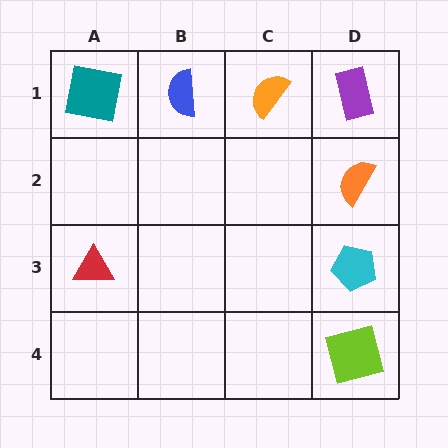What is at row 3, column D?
A cyan pentagon.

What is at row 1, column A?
A teal square.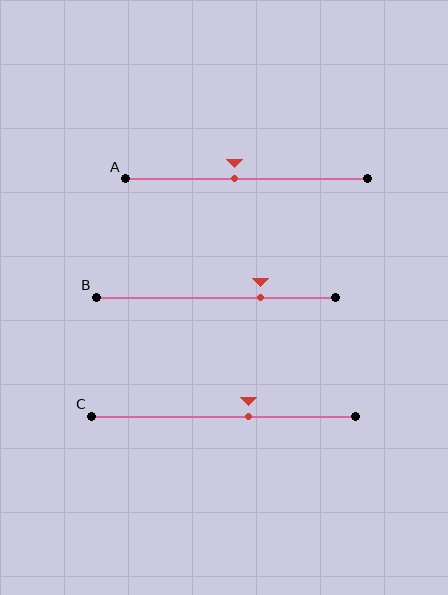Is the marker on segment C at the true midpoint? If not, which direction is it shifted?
No, the marker on segment C is shifted to the right by about 10% of the segment length.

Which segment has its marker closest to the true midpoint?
Segment A has its marker closest to the true midpoint.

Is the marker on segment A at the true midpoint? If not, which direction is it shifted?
No, the marker on segment A is shifted to the left by about 5% of the segment length.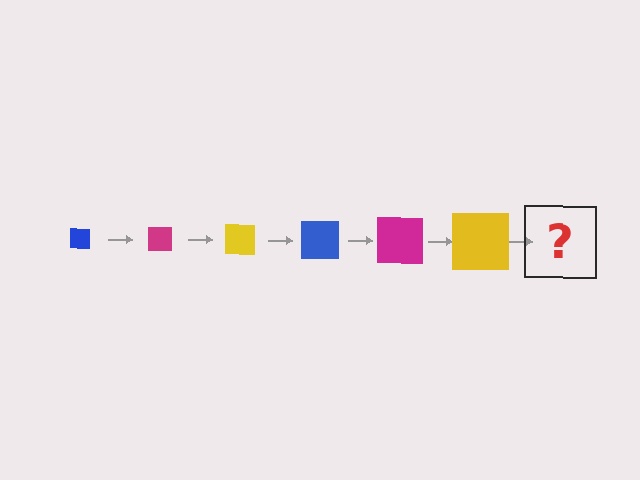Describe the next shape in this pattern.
It should be a blue square, larger than the previous one.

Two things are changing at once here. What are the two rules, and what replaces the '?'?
The two rules are that the square grows larger each step and the color cycles through blue, magenta, and yellow. The '?' should be a blue square, larger than the previous one.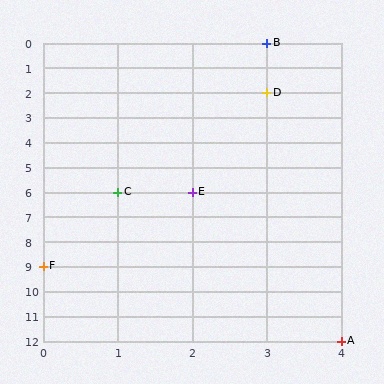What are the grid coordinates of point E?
Point E is at grid coordinates (2, 6).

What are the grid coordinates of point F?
Point F is at grid coordinates (0, 9).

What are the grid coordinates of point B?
Point B is at grid coordinates (3, 0).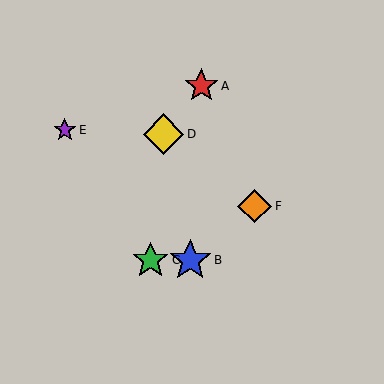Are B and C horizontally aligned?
Yes, both are at y≈260.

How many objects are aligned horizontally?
2 objects (B, C) are aligned horizontally.